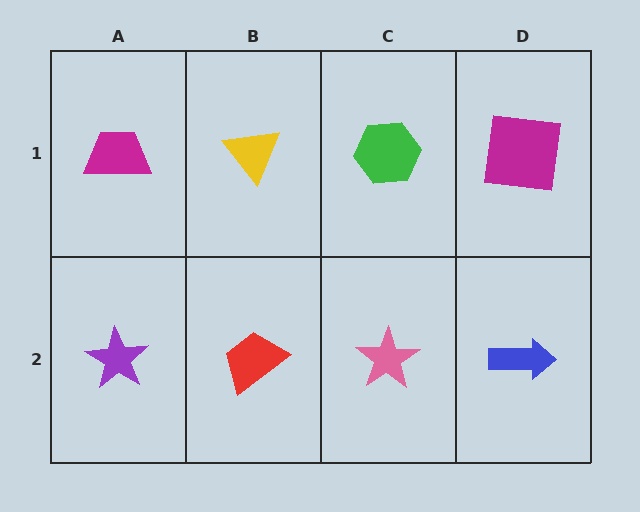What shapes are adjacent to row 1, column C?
A pink star (row 2, column C), a yellow triangle (row 1, column B), a magenta square (row 1, column D).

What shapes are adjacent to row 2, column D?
A magenta square (row 1, column D), a pink star (row 2, column C).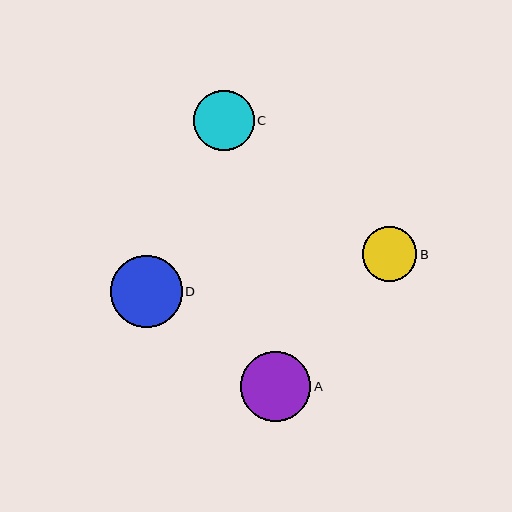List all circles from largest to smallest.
From largest to smallest: D, A, C, B.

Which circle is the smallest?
Circle B is the smallest with a size of approximately 55 pixels.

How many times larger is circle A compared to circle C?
Circle A is approximately 1.2 times the size of circle C.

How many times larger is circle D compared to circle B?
Circle D is approximately 1.3 times the size of circle B.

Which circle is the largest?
Circle D is the largest with a size of approximately 72 pixels.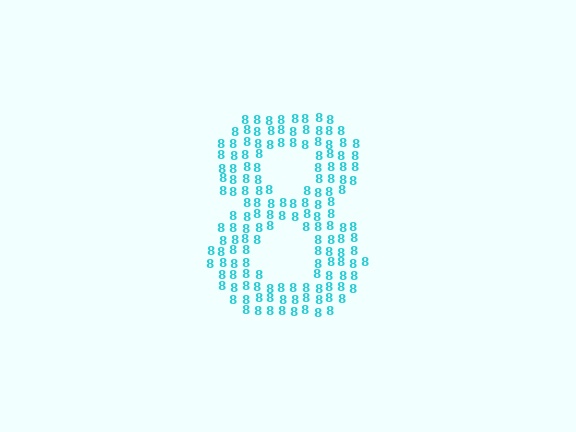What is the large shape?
The large shape is the digit 8.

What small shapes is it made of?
It is made of small digit 8's.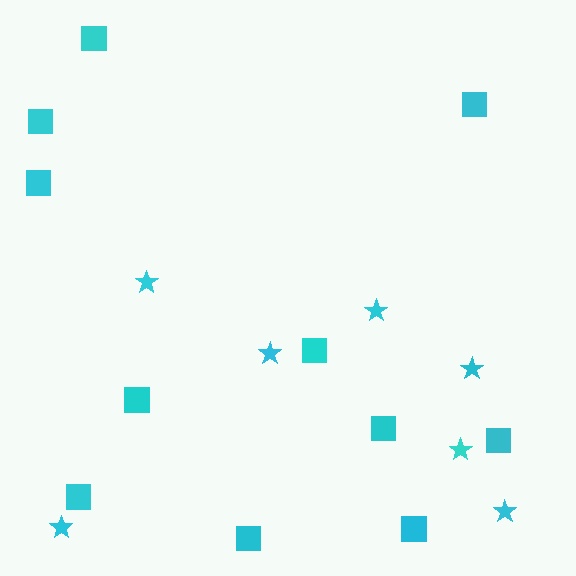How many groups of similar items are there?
There are 2 groups: one group of squares (11) and one group of stars (7).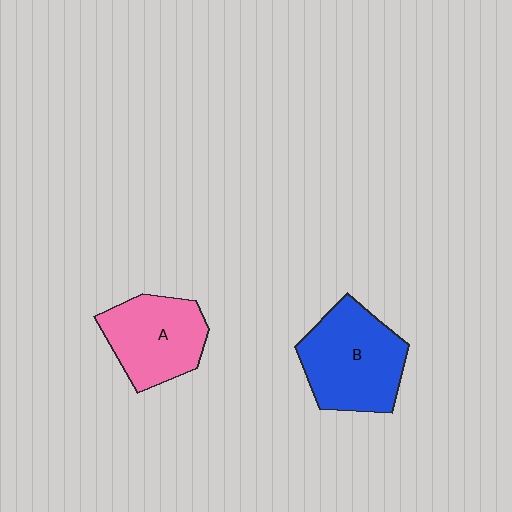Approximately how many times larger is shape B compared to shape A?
Approximately 1.2 times.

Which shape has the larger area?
Shape B (blue).